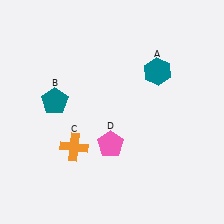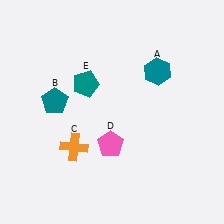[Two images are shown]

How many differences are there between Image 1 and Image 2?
There is 1 difference between the two images.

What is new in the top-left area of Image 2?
A teal pentagon (E) was added in the top-left area of Image 2.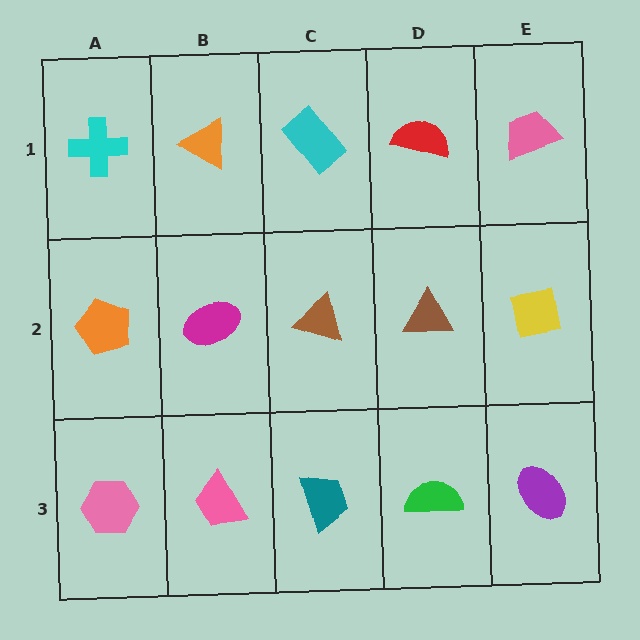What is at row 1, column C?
A cyan rectangle.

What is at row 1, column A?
A cyan cross.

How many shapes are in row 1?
5 shapes.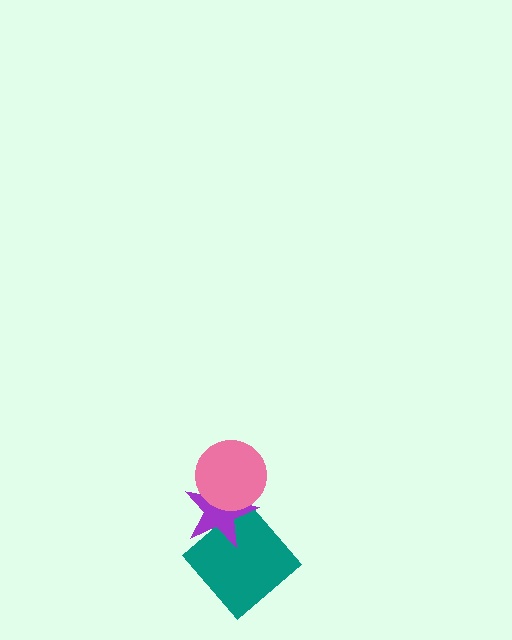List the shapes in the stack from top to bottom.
From top to bottom: the pink circle, the purple star, the teal diamond.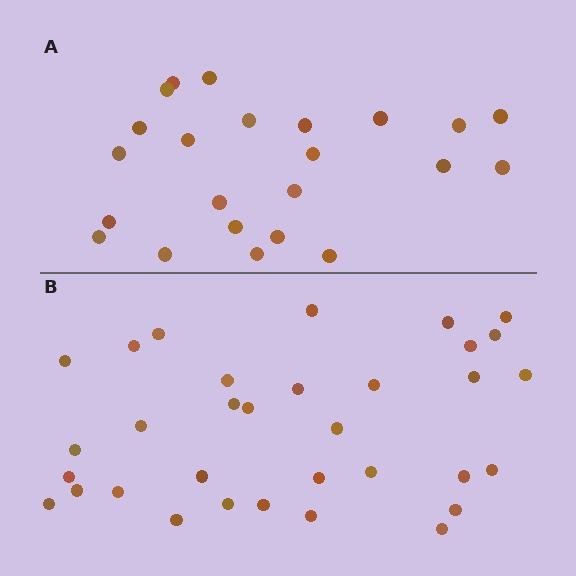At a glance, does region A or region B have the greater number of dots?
Region B (the bottom region) has more dots.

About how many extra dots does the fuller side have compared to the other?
Region B has roughly 10 or so more dots than region A.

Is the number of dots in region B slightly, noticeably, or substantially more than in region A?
Region B has noticeably more, but not dramatically so. The ratio is roughly 1.4 to 1.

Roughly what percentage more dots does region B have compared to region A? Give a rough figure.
About 45% more.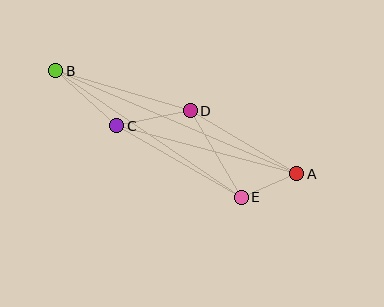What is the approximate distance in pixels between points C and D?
The distance between C and D is approximately 75 pixels.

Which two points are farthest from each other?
Points A and B are farthest from each other.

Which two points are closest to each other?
Points A and E are closest to each other.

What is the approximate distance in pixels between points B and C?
The distance between B and C is approximately 82 pixels.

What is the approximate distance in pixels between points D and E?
The distance between D and E is approximately 100 pixels.